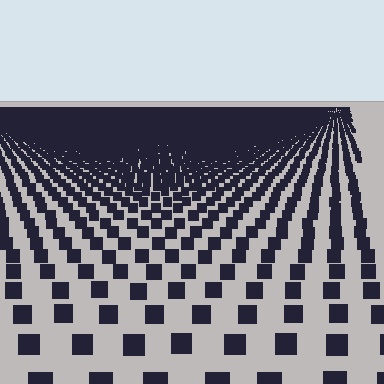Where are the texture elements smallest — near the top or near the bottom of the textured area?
Near the top.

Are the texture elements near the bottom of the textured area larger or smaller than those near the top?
Larger. Near the bottom, elements are closer to the viewer and appear at a bigger on-screen size.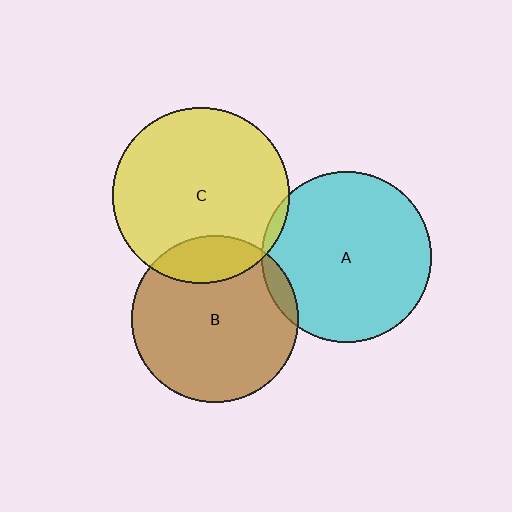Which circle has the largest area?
Circle C (yellow).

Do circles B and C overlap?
Yes.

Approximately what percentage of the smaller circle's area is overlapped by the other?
Approximately 20%.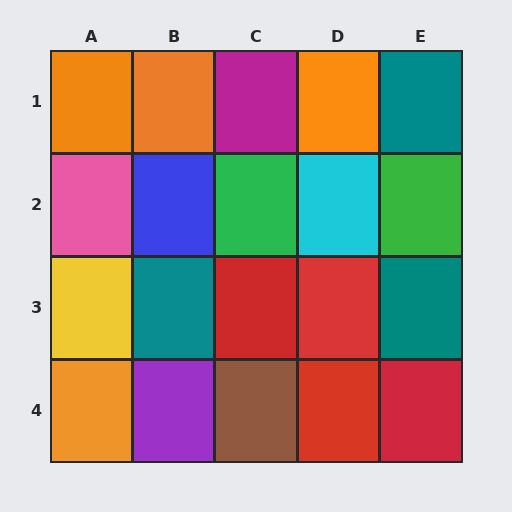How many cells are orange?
4 cells are orange.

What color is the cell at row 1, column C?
Magenta.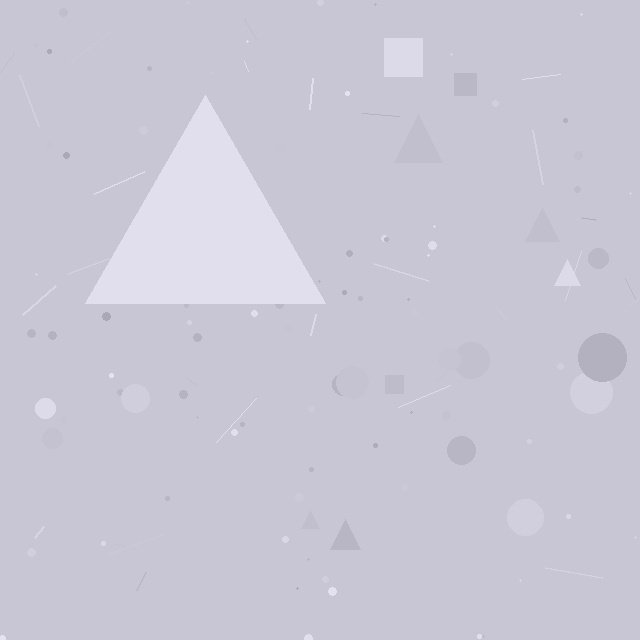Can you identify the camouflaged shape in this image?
The camouflaged shape is a triangle.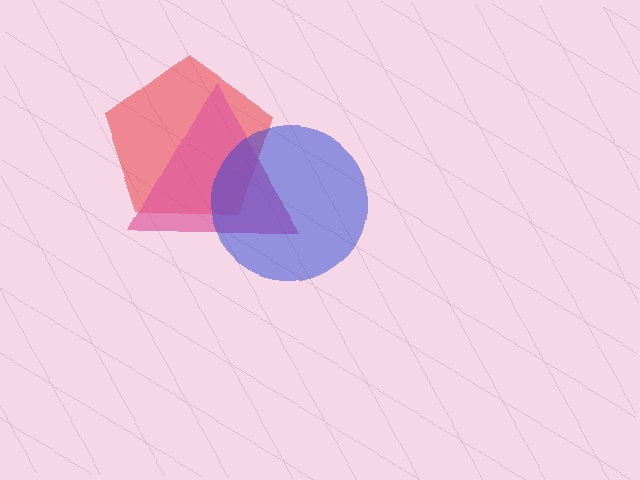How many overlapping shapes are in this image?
There are 3 overlapping shapes in the image.